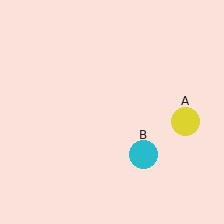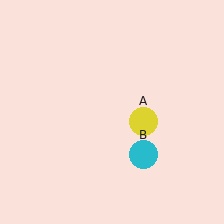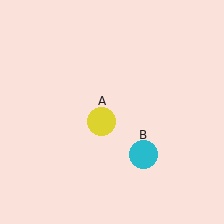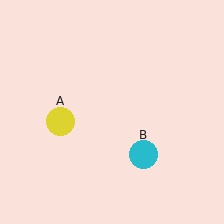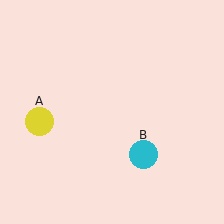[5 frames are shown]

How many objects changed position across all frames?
1 object changed position: yellow circle (object A).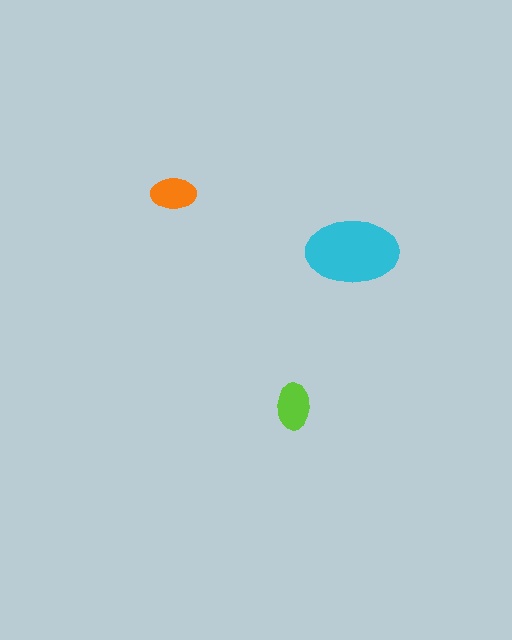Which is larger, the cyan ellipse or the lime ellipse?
The cyan one.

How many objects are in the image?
There are 3 objects in the image.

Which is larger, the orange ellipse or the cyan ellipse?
The cyan one.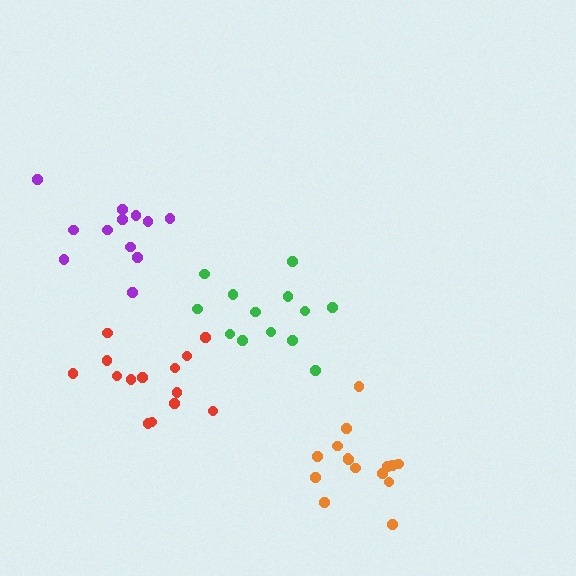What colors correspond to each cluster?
The clusters are colored: red, purple, green, orange.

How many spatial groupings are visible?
There are 4 spatial groupings.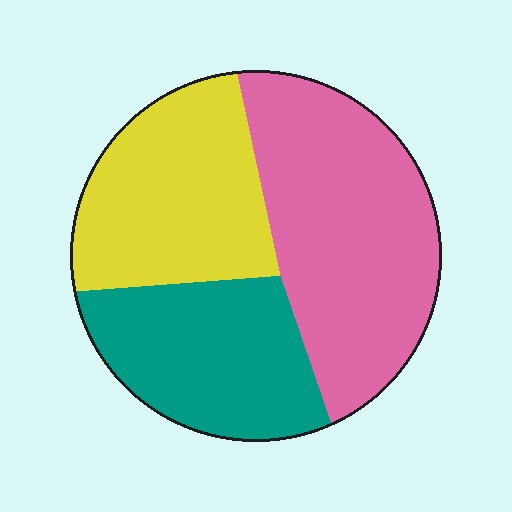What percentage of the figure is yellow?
Yellow covers around 30% of the figure.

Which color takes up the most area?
Pink, at roughly 40%.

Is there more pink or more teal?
Pink.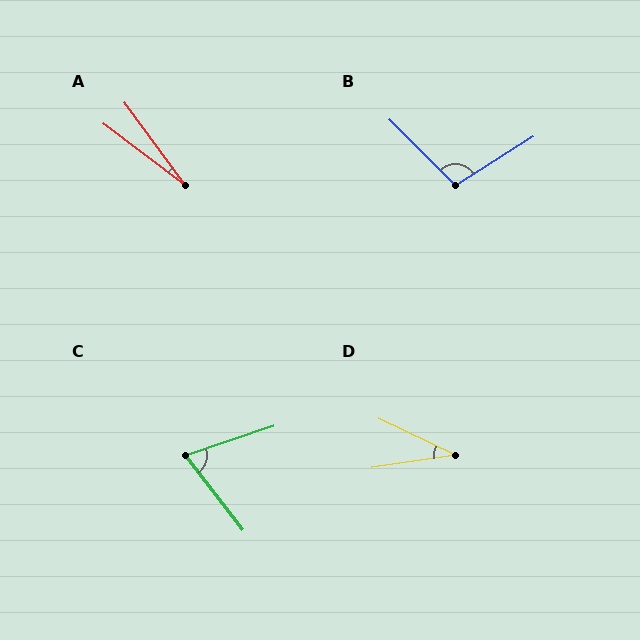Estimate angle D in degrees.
Approximately 34 degrees.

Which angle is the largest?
B, at approximately 103 degrees.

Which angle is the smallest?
A, at approximately 17 degrees.